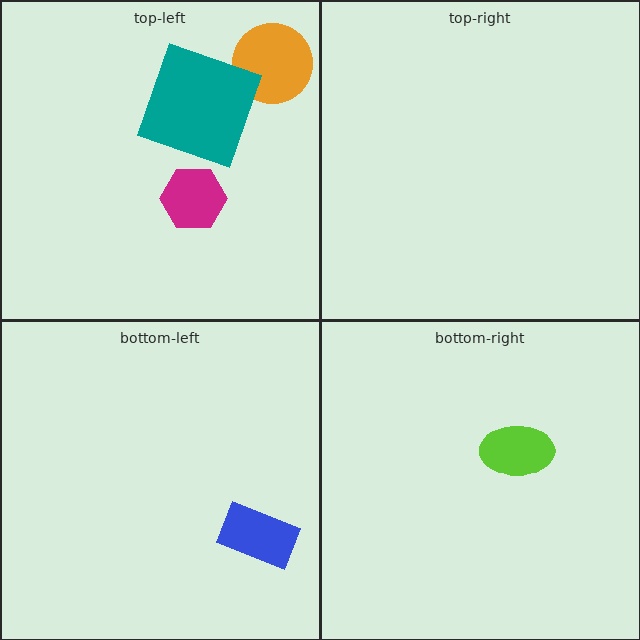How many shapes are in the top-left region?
3.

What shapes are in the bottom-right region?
The lime ellipse.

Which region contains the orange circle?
The top-left region.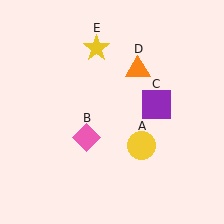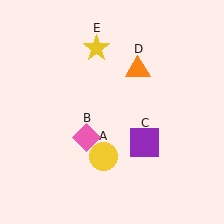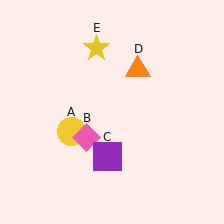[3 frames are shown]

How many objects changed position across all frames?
2 objects changed position: yellow circle (object A), purple square (object C).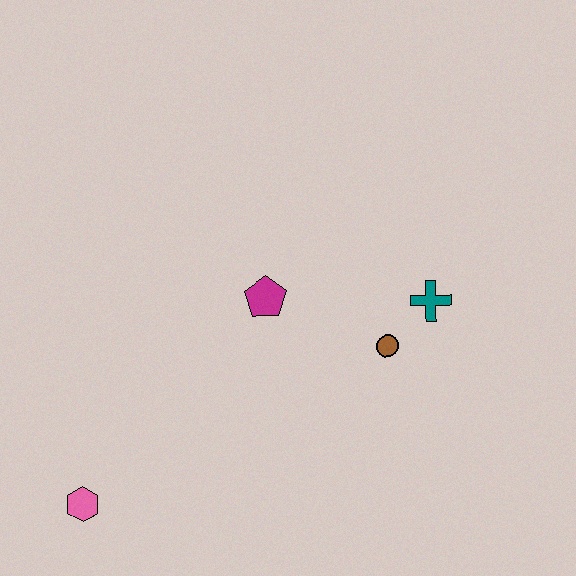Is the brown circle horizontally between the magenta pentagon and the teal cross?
Yes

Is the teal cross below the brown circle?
No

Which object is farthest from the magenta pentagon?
The pink hexagon is farthest from the magenta pentagon.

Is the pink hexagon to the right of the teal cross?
No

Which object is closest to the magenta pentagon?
The brown circle is closest to the magenta pentagon.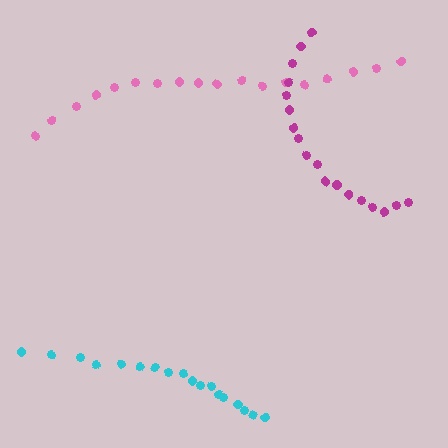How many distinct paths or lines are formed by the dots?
There are 3 distinct paths.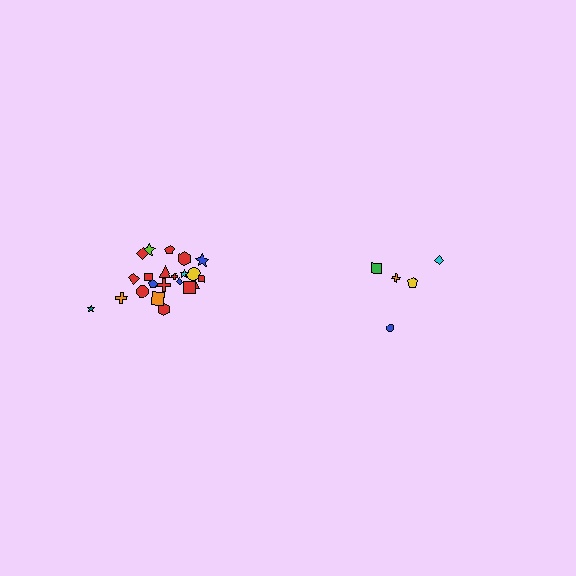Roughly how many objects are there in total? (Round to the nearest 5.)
Roughly 25 objects in total.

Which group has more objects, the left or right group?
The left group.